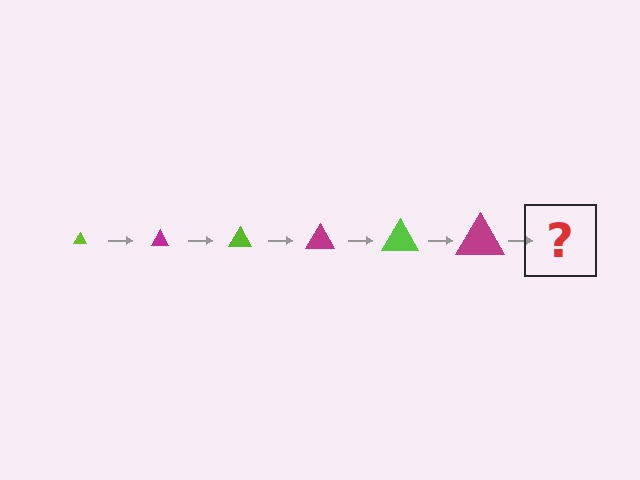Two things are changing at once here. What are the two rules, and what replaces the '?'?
The two rules are that the triangle grows larger each step and the color cycles through lime and magenta. The '?' should be a lime triangle, larger than the previous one.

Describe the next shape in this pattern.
It should be a lime triangle, larger than the previous one.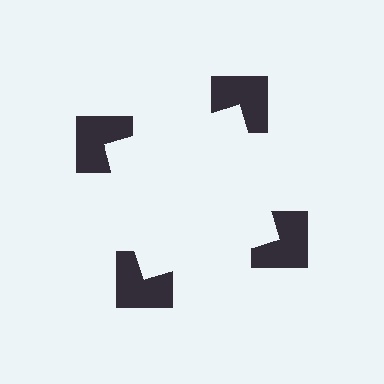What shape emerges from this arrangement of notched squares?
An illusory square — its edges are inferred from the aligned wedge cuts in the notched squares, not physically drawn.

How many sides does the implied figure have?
4 sides.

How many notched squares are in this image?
There are 4 — one at each vertex of the illusory square.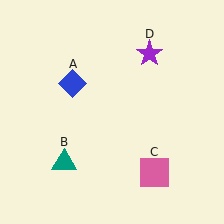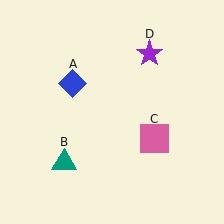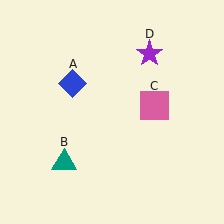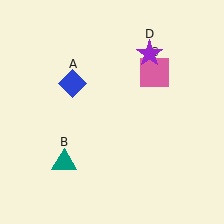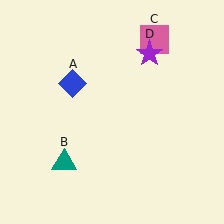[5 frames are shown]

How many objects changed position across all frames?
1 object changed position: pink square (object C).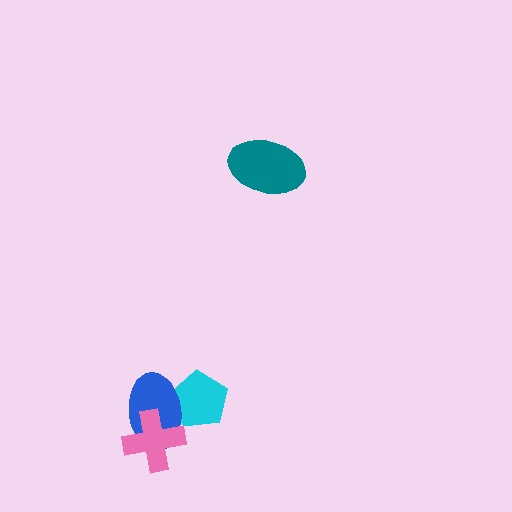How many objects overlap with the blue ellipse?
2 objects overlap with the blue ellipse.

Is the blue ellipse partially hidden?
Yes, it is partially covered by another shape.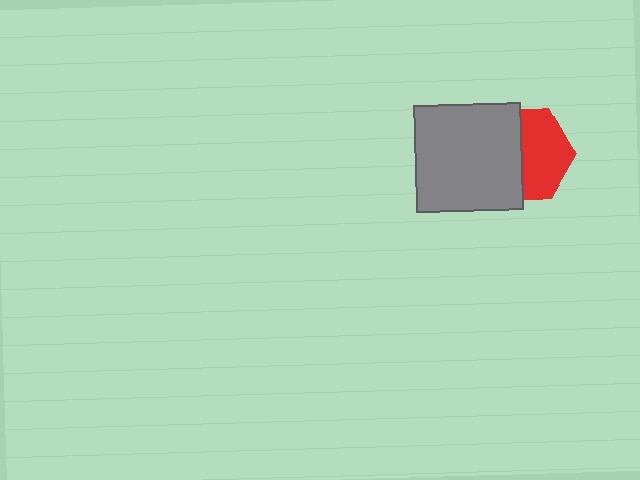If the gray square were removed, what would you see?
You would see the complete red hexagon.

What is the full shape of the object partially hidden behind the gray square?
The partially hidden object is a red hexagon.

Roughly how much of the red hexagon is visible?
About half of it is visible (roughly 51%).